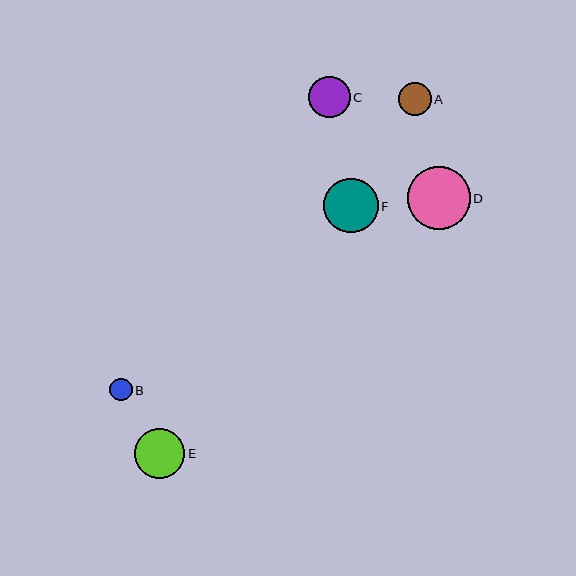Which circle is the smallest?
Circle B is the smallest with a size of approximately 22 pixels.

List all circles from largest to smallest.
From largest to smallest: D, F, E, C, A, B.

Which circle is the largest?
Circle D is the largest with a size of approximately 63 pixels.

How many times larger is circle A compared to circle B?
Circle A is approximately 1.5 times the size of circle B.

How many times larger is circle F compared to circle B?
Circle F is approximately 2.4 times the size of circle B.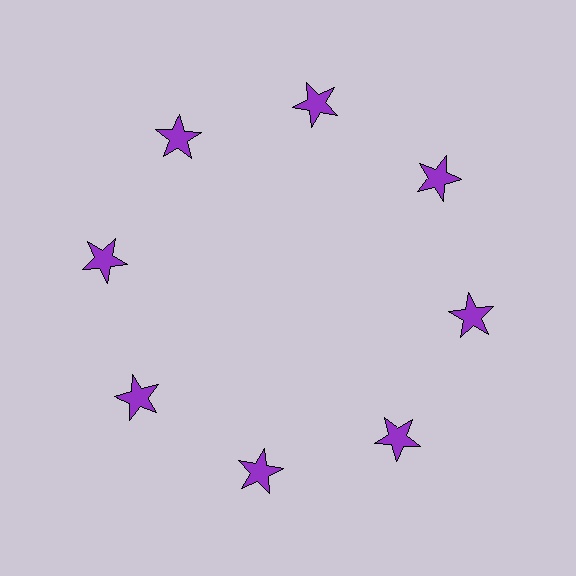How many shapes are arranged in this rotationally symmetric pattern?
There are 8 shapes, arranged in 8 groups of 1.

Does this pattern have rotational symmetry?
Yes, this pattern has 8-fold rotational symmetry. It looks the same after rotating 45 degrees around the center.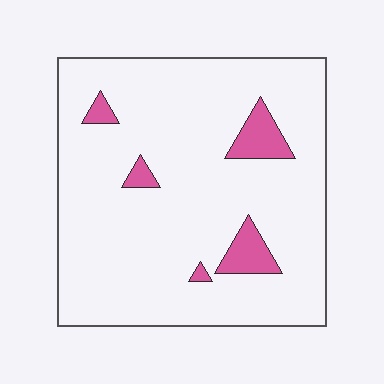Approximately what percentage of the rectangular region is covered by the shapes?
Approximately 10%.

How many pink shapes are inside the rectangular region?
5.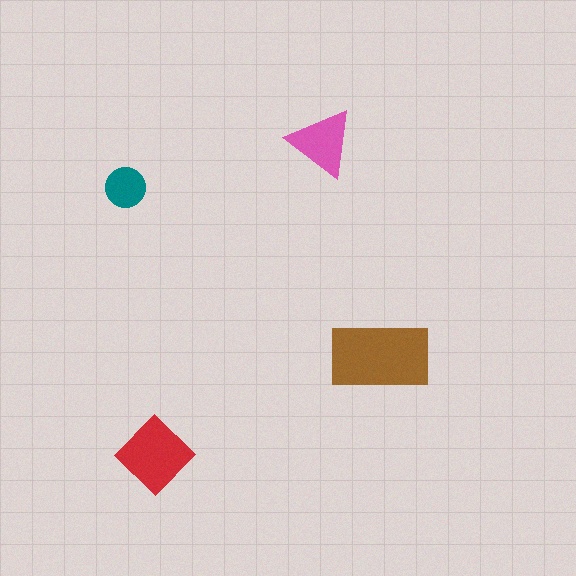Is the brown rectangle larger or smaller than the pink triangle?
Larger.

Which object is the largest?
The brown rectangle.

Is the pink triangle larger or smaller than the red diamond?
Smaller.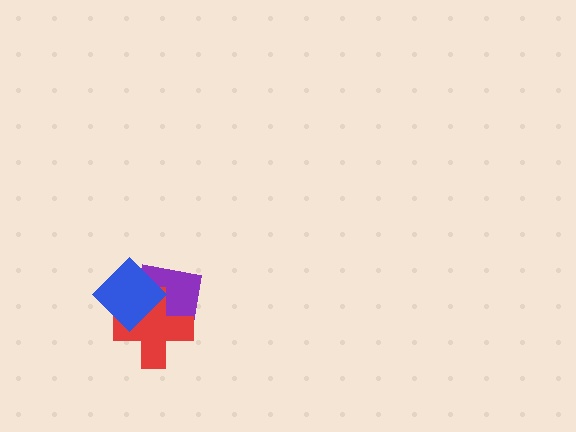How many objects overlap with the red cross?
2 objects overlap with the red cross.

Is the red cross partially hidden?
Yes, it is partially covered by another shape.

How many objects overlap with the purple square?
2 objects overlap with the purple square.